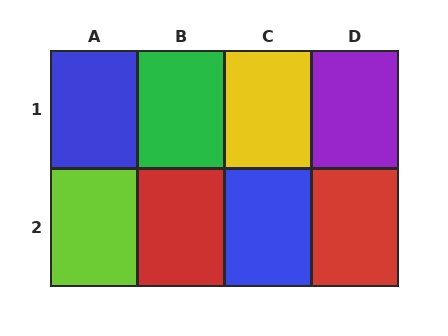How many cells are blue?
2 cells are blue.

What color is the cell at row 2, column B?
Red.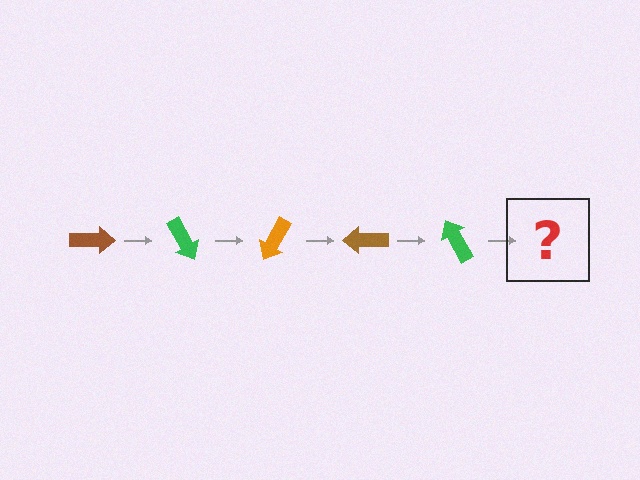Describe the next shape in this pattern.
It should be an orange arrow, rotated 300 degrees from the start.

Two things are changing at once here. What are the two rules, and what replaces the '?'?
The two rules are that it rotates 60 degrees each step and the color cycles through brown, green, and orange. The '?' should be an orange arrow, rotated 300 degrees from the start.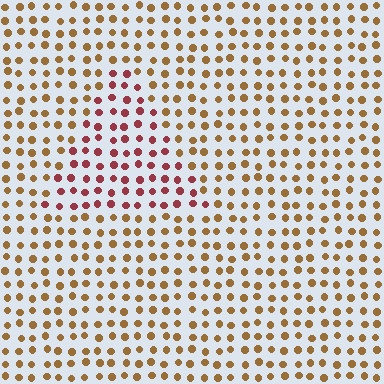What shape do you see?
I see a triangle.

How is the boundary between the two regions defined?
The boundary is defined purely by a slight shift in hue (about 44 degrees). Spacing, size, and orientation are identical on both sides.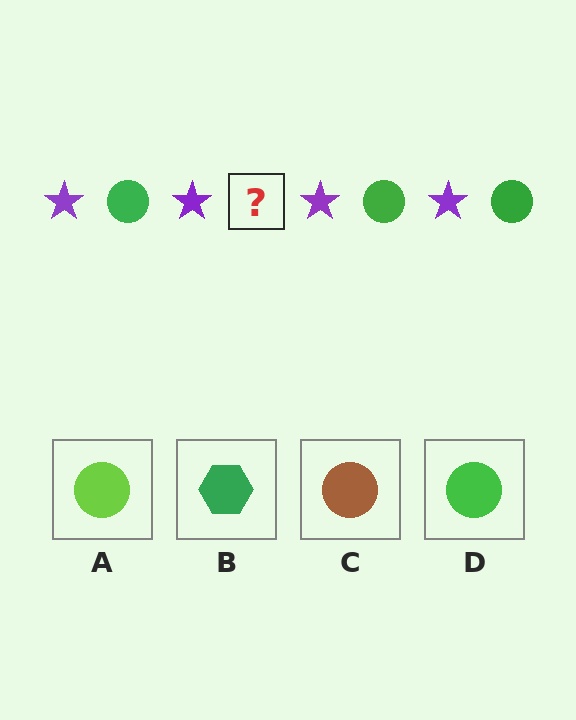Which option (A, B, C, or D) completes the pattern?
D.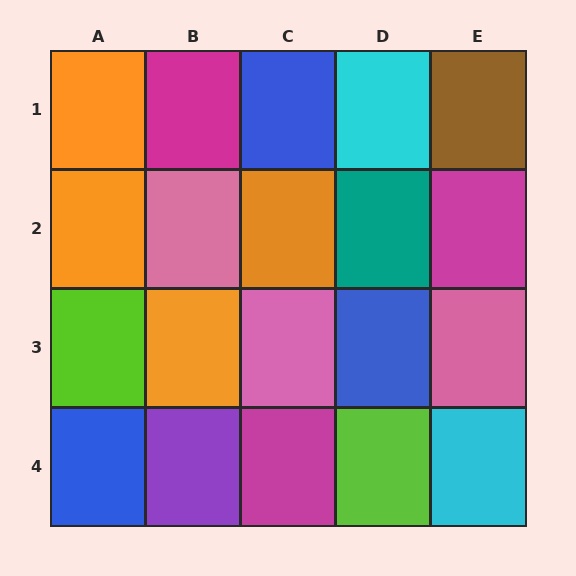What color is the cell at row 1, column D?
Cyan.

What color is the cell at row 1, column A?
Orange.